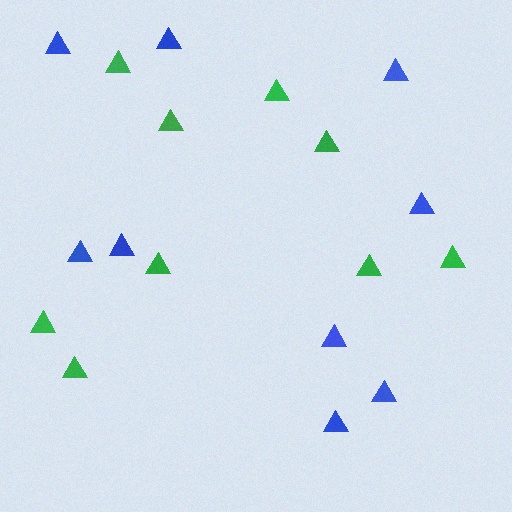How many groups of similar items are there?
There are 2 groups: one group of green triangles (9) and one group of blue triangles (9).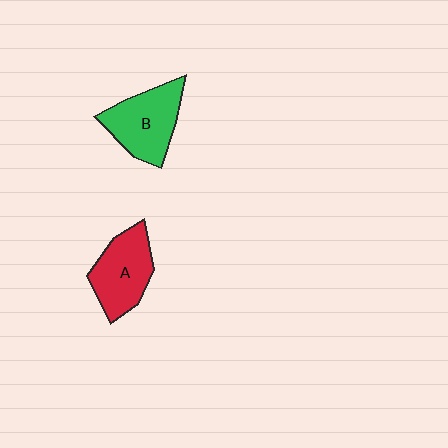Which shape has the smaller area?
Shape A (red).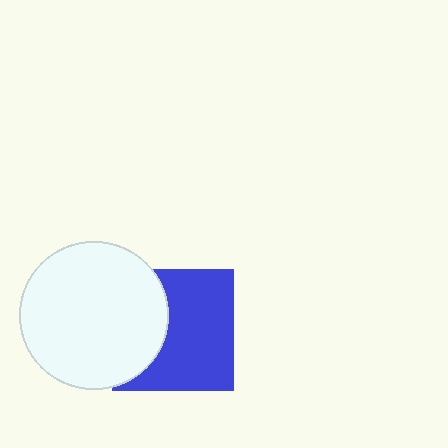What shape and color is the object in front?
The object in front is a white circle.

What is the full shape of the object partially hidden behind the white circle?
The partially hidden object is a blue square.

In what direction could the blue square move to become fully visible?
The blue square could move right. That would shift it out from behind the white circle entirely.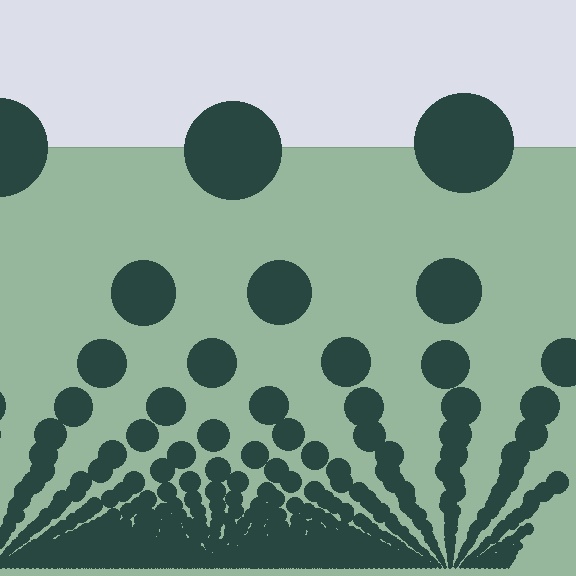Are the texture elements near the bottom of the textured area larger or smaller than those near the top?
Smaller. The gradient is inverted — elements near the bottom are smaller and denser.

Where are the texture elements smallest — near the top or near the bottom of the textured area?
Near the bottom.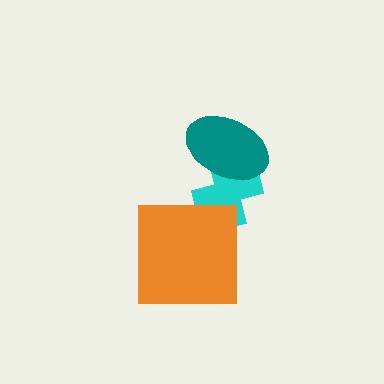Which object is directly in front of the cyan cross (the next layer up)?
The orange square is directly in front of the cyan cross.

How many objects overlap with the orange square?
1 object overlaps with the orange square.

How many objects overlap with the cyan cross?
2 objects overlap with the cyan cross.